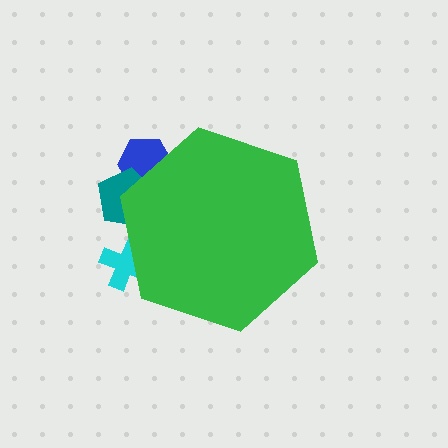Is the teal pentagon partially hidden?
Yes, the teal pentagon is partially hidden behind the green hexagon.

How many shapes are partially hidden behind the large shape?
3 shapes are partially hidden.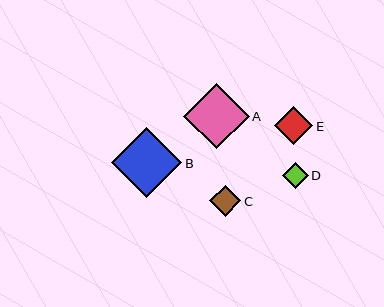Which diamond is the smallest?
Diamond D is the smallest with a size of approximately 26 pixels.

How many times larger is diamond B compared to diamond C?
Diamond B is approximately 2.3 times the size of diamond C.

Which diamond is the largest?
Diamond B is the largest with a size of approximately 70 pixels.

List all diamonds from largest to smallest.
From largest to smallest: B, A, E, C, D.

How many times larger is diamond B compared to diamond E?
Diamond B is approximately 1.8 times the size of diamond E.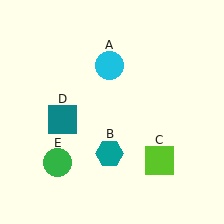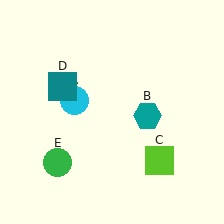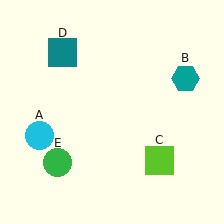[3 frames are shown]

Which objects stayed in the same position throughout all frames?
Lime square (object C) and green circle (object E) remained stationary.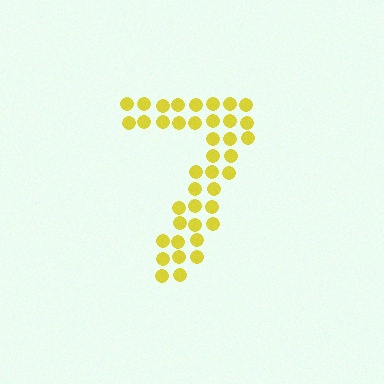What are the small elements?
The small elements are circles.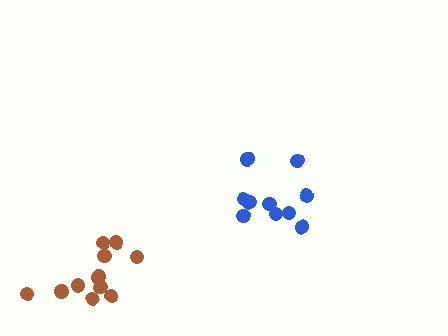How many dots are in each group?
Group 1: 11 dots, Group 2: 10 dots (21 total).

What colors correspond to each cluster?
The clusters are colored: brown, blue.